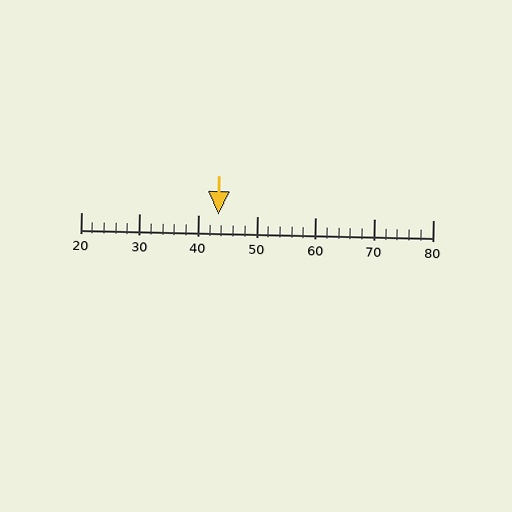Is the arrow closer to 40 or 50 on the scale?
The arrow is closer to 40.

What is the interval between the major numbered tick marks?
The major tick marks are spaced 10 units apart.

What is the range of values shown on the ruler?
The ruler shows values from 20 to 80.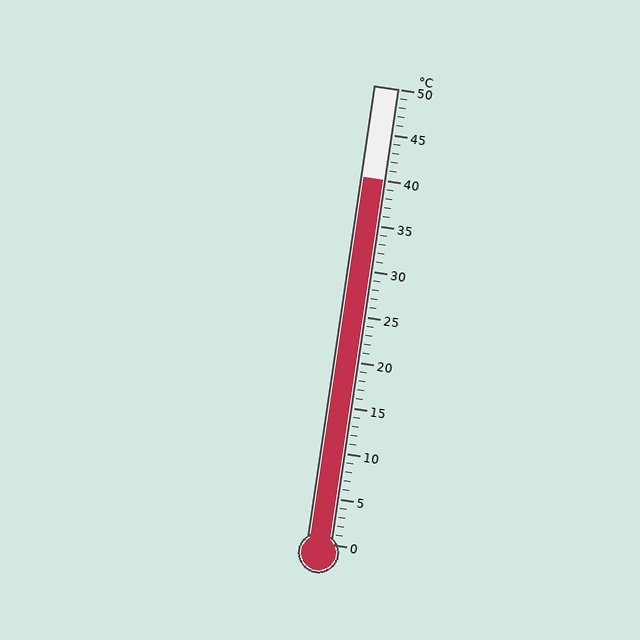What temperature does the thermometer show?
The thermometer shows approximately 40°C.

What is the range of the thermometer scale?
The thermometer scale ranges from 0°C to 50°C.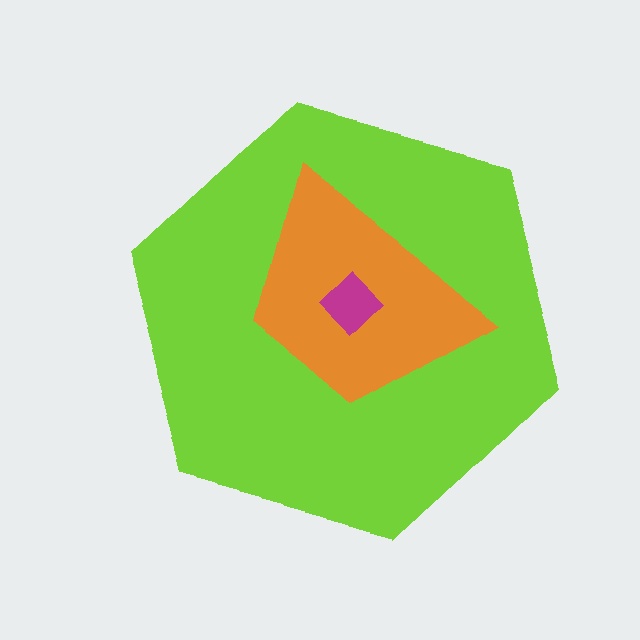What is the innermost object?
The magenta diamond.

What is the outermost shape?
The lime hexagon.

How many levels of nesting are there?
3.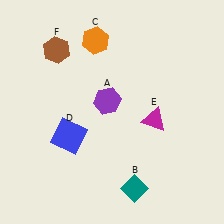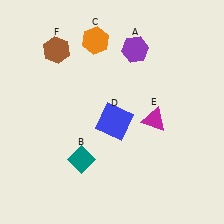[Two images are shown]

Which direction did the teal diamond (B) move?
The teal diamond (B) moved left.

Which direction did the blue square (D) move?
The blue square (D) moved right.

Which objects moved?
The objects that moved are: the purple hexagon (A), the teal diamond (B), the blue square (D).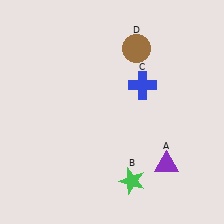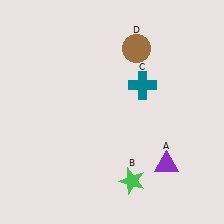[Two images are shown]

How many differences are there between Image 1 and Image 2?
There is 1 difference between the two images.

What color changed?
The cross (C) changed from blue in Image 1 to teal in Image 2.